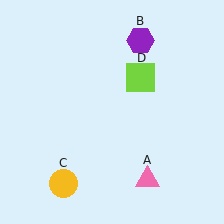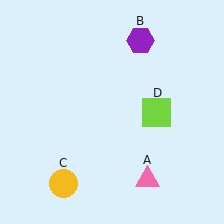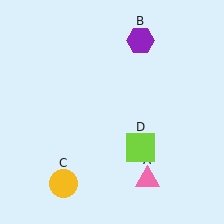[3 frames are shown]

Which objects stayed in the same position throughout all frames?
Pink triangle (object A) and purple hexagon (object B) and yellow circle (object C) remained stationary.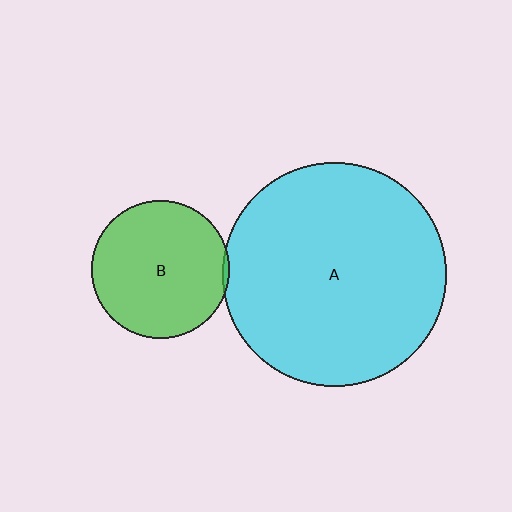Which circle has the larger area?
Circle A (cyan).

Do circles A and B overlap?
Yes.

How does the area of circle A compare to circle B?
Approximately 2.6 times.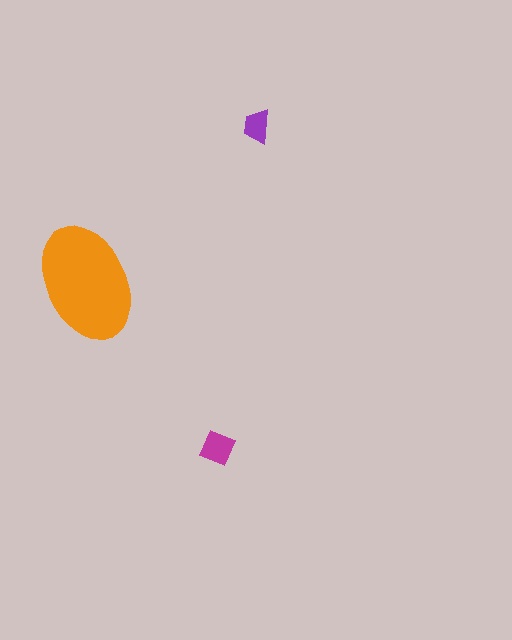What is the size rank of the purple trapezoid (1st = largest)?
3rd.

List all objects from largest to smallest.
The orange ellipse, the magenta diamond, the purple trapezoid.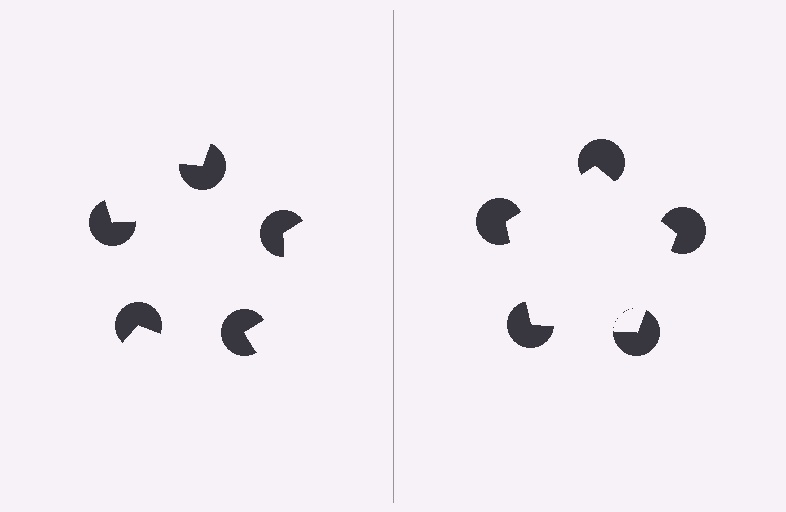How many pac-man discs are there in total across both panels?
10 — 5 on each side.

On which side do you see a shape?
An illusory pentagon appears on the right side. On the left side the wedge cuts are rotated, so no coherent shape forms.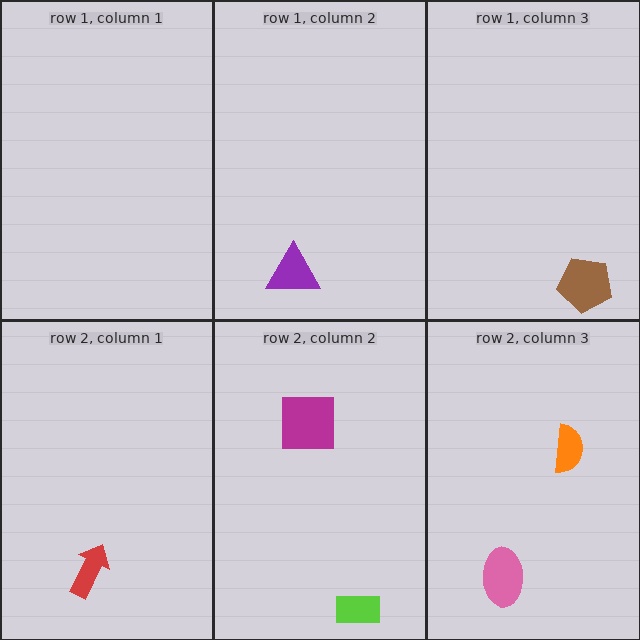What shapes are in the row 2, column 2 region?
The magenta square, the lime rectangle.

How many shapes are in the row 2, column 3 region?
2.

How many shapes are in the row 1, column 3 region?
1.